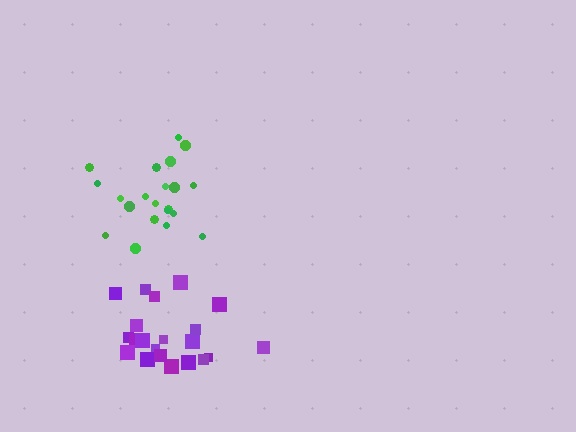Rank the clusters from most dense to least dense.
purple, green.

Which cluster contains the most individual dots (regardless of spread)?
Green (21).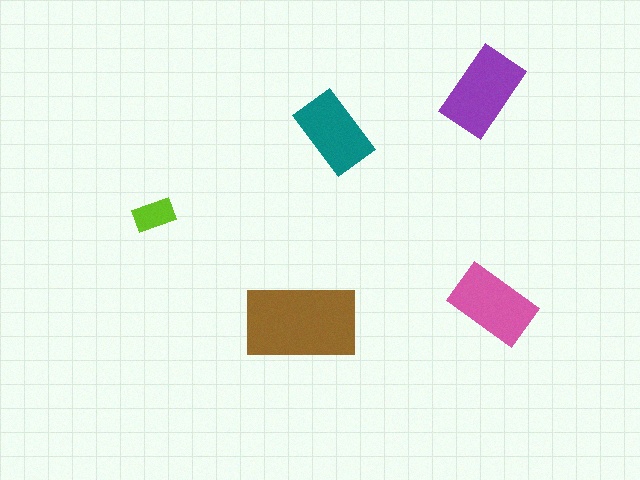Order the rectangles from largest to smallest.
the brown one, the purple one, the pink one, the teal one, the lime one.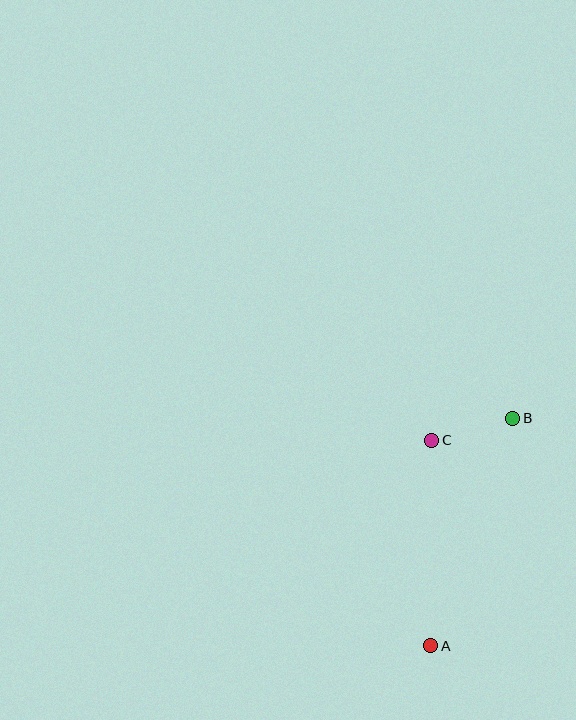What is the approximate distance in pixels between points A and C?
The distance between A and C is approximately 205 pixels.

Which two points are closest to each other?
Points B and C are closest to each other.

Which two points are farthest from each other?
Points A and B are farthest from each other.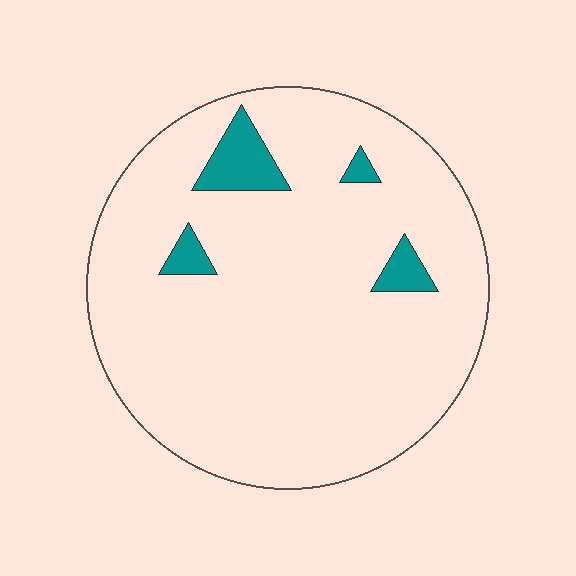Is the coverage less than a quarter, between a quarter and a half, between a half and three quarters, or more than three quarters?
Less than a quarter.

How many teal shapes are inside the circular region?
4.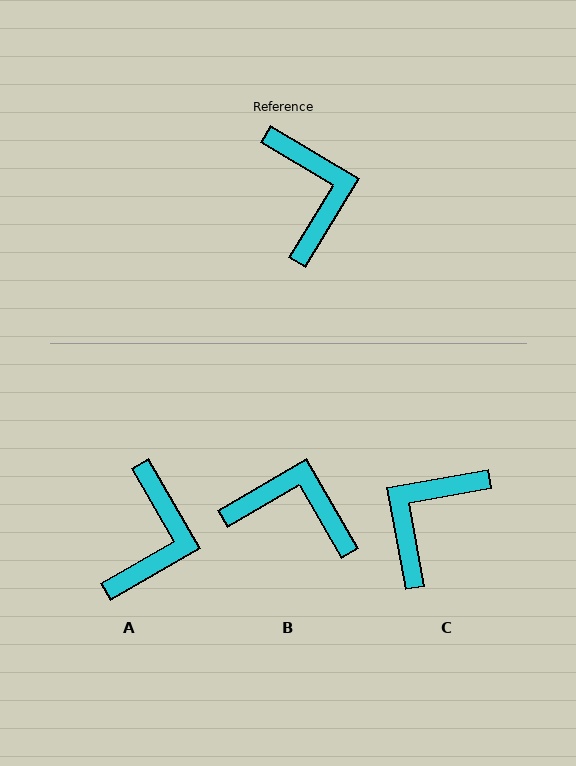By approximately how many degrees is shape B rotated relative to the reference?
Approximately 61 degrees counter-clockwise.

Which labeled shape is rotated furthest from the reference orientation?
C, about 131 degrees away.